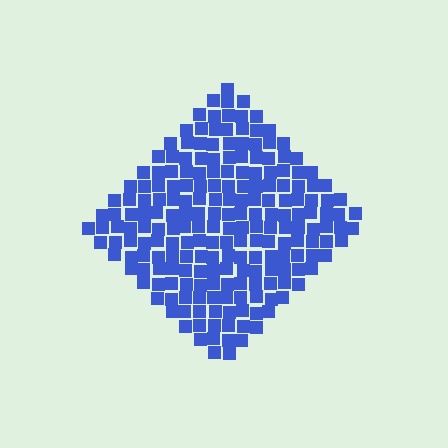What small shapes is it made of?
It is made of small squares.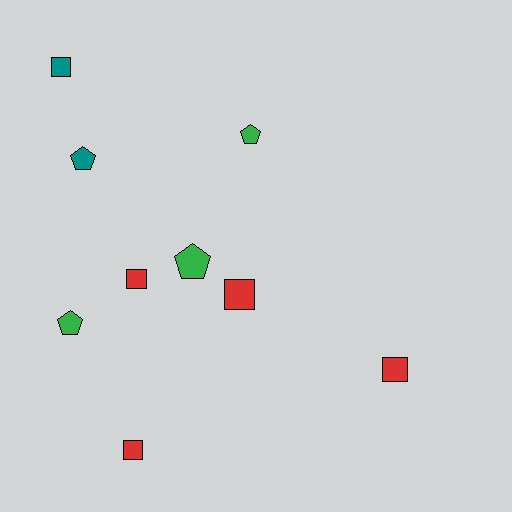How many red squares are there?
There are 4 red squares.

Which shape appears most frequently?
Square, with 5 objects.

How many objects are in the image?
There are 9 objects.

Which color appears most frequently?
Red, with 4 objects.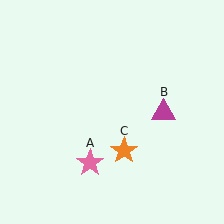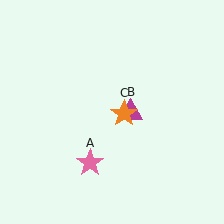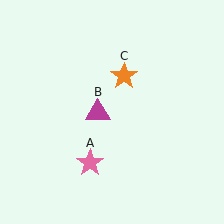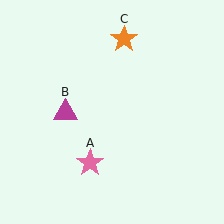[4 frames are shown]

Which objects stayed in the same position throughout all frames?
Pink star (object A) remained stationary.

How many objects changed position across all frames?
2 objects changed position: magenta triangle (object B), orange star (object C).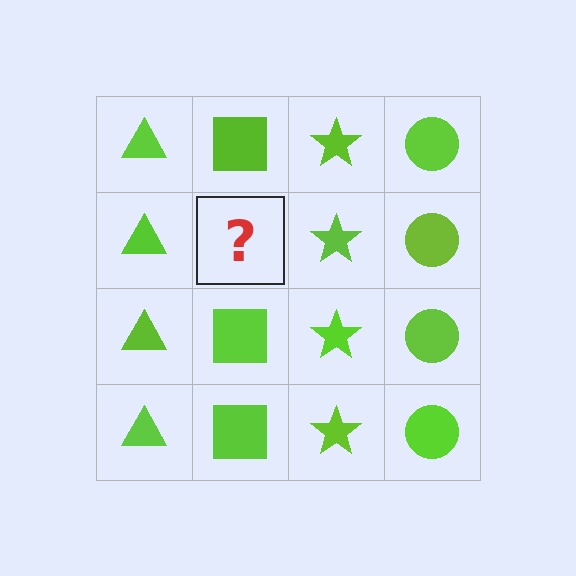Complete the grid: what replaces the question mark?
The question mark should be replaced with a lime square.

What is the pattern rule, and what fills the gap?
The rule is that each column has a consistent shape. The gap should be filled with a lime square.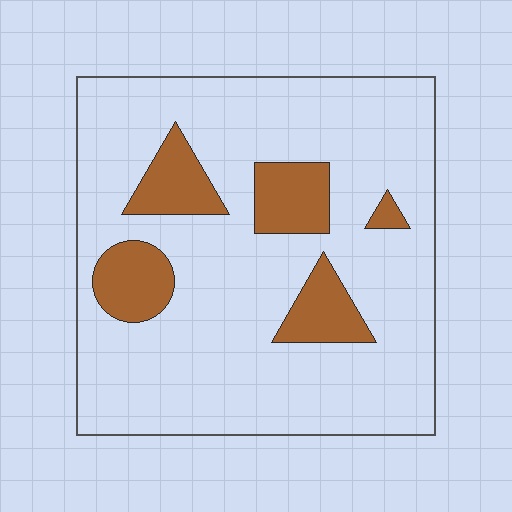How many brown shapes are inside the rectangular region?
5.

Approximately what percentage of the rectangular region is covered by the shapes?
Approximately 15%.